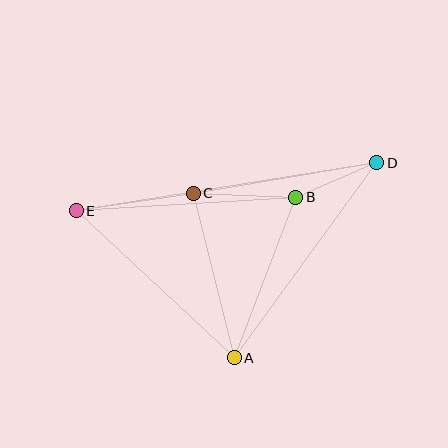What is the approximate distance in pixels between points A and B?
The distance between A and B is approximately 172 pixels.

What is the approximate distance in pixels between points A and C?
The distance between A and C is approximately 170 pixels.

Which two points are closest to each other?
Points B and D are closest to each other.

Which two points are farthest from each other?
Points D and E are farthest from each other.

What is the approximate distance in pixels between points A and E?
The distance between A and E is approximately 216 pixels.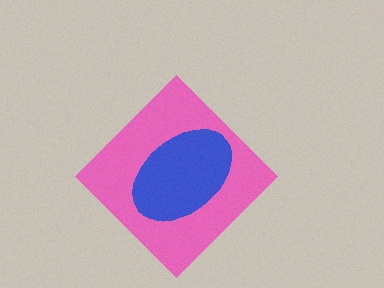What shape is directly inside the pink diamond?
The blue ellipse.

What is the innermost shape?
The blue ellipse.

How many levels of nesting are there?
2.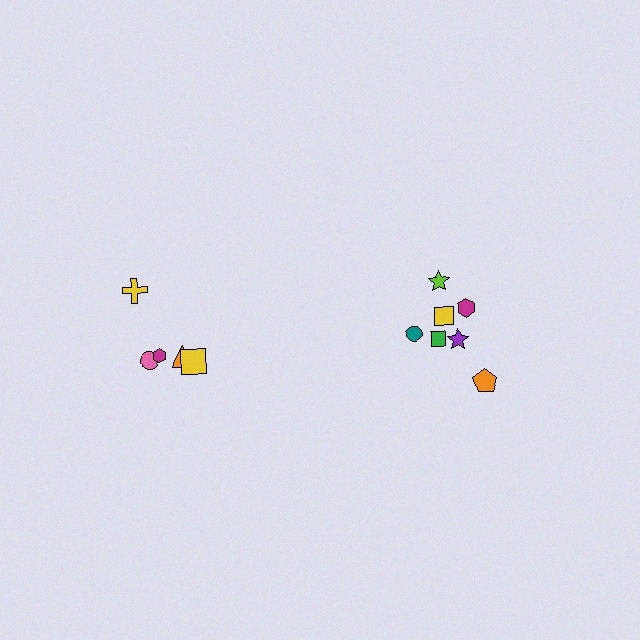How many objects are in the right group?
There are 7 objects.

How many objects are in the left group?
There are 5 objects.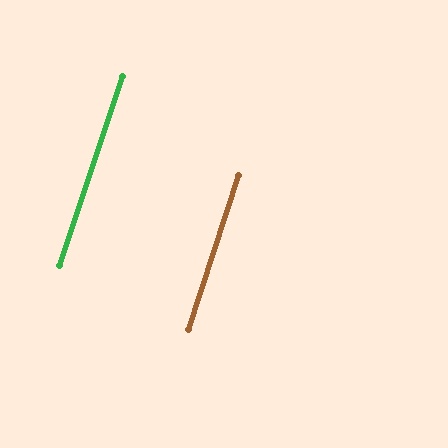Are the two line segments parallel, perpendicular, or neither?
Parallel — their directions differ by only 0.5°.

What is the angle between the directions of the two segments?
Approximately 0 degrees.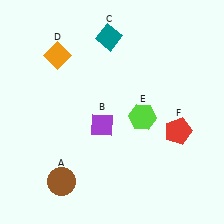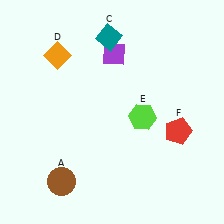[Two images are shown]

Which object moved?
The purple diamond (B) moved up.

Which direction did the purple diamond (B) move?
The purple diamond (B) moved up.